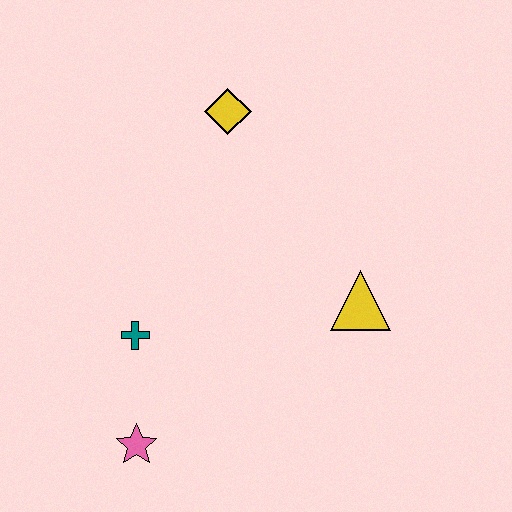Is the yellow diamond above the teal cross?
Yes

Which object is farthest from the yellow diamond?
The pink star is farthest from the yellow diamond.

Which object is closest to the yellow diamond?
The yellow triangle is closest to the yellow diamond.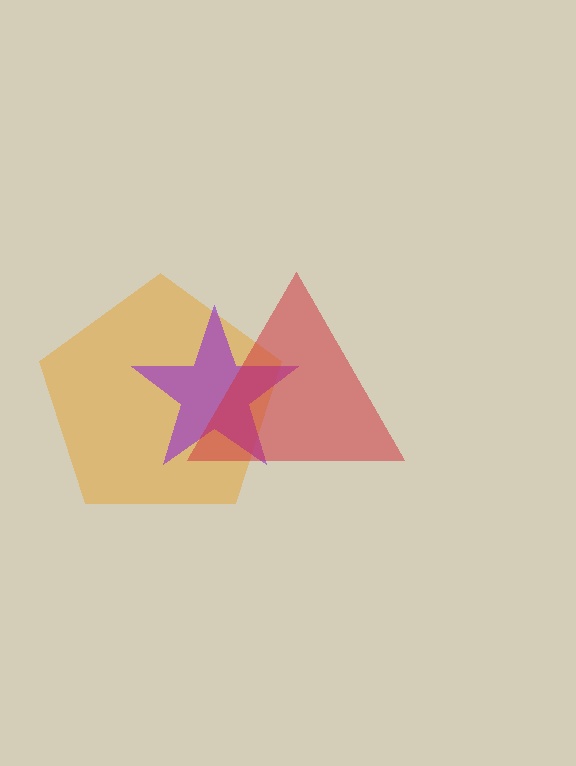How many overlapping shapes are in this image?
There are 3 overlapping shapes in the image.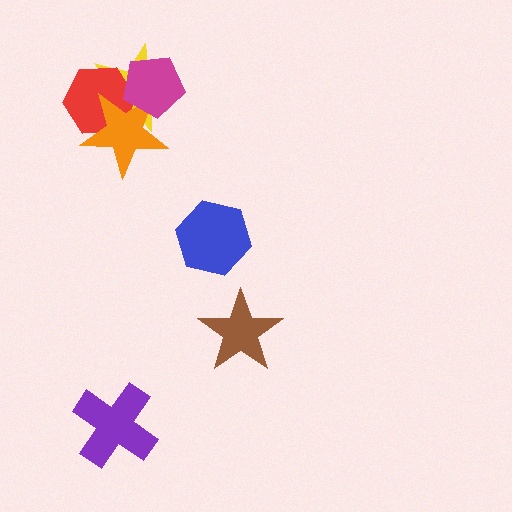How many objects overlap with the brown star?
0 objects overlap with the brown star.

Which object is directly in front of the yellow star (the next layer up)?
The red hexagon is directly in front of the yellow star.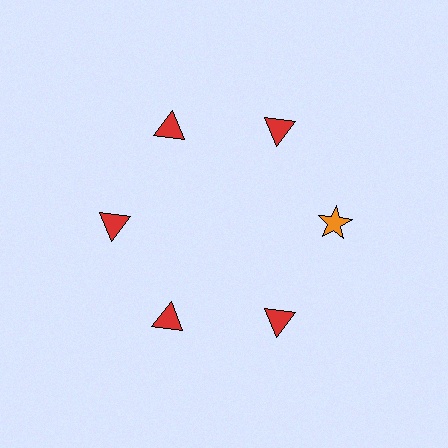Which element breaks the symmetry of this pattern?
The orange star at roughly the 3 o'clock position breaks the symmetry. All other shapes are red triangles.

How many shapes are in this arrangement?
There are 6 shapes arranged in a ring pattern.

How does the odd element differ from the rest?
It differs in both color (orange instead of red) and shape (star instead of triangle).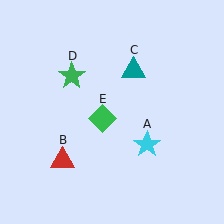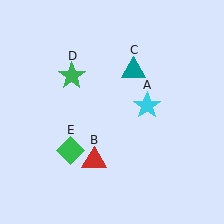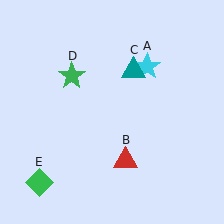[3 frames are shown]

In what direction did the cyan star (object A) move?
The cyan star (object A) moved up.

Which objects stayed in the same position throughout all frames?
Teal triangle (object C) and green star (object D) remained stationary.